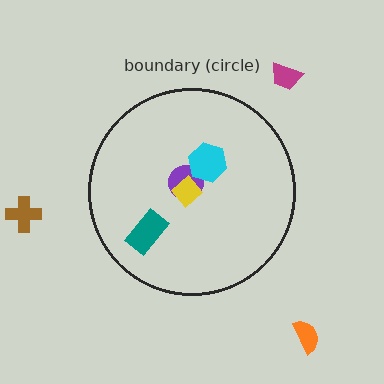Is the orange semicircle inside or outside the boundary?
Outside.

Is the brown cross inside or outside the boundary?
Outside.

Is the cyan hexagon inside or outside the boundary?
Inside.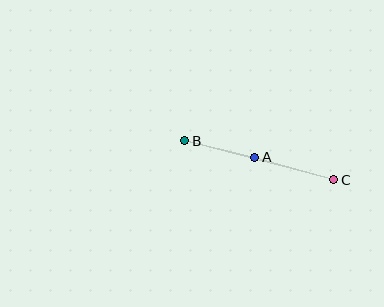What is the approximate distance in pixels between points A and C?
The distance between A and C is approximately 82 pixels.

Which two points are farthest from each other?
Points B and C are farthest from each other.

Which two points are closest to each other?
Points A and B are closest to each other.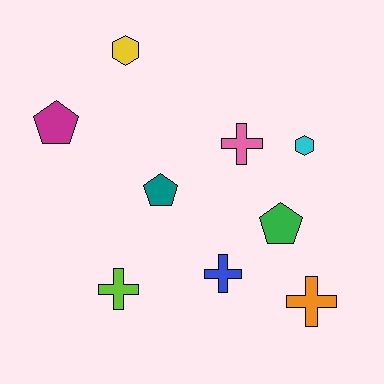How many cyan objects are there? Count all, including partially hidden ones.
There is 1 cyan object.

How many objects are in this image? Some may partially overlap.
There are 9 objects.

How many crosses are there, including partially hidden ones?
There are 4 crosses.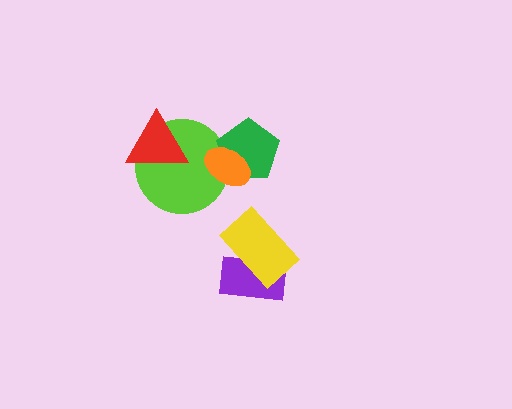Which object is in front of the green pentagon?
The orange ellipse is in front of the green pentagon.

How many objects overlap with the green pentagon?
2 objects overlap with the green pentagon.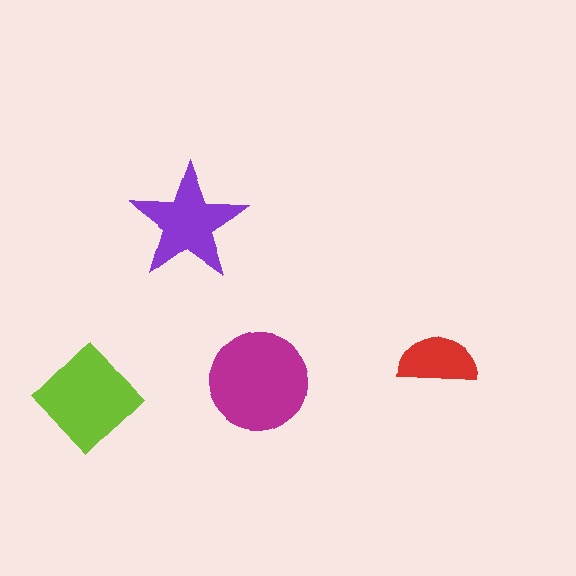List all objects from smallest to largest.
The red semicircle, the purple star, the lime diamond, the magenta circle.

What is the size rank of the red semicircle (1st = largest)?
4th.